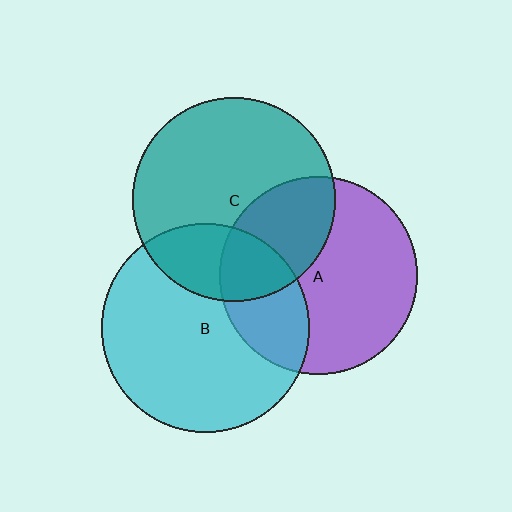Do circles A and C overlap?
Yes.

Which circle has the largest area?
Circle B (cyan).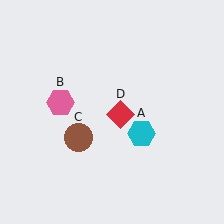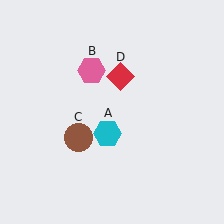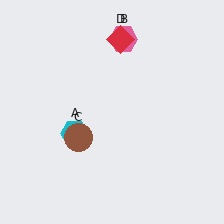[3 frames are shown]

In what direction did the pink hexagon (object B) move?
The pink hexagon (object B) moved up and to the right.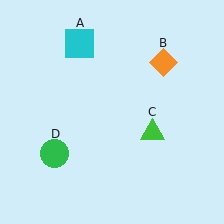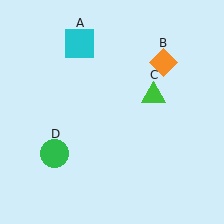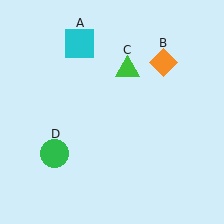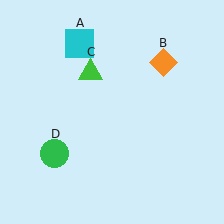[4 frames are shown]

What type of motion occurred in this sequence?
The green triangle (object C) rotated counterclockwise around the center of the scene.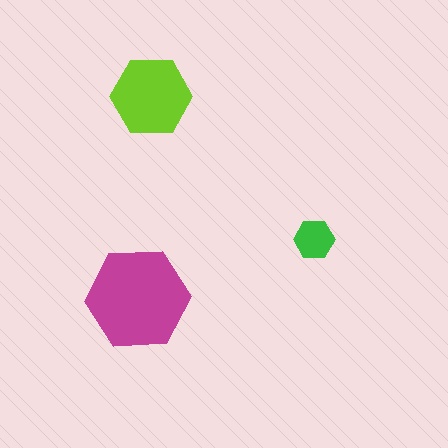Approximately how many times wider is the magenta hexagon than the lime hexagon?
About 1.5 times wider.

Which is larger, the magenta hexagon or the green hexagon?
The magenta one.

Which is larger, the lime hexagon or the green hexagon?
The lime one.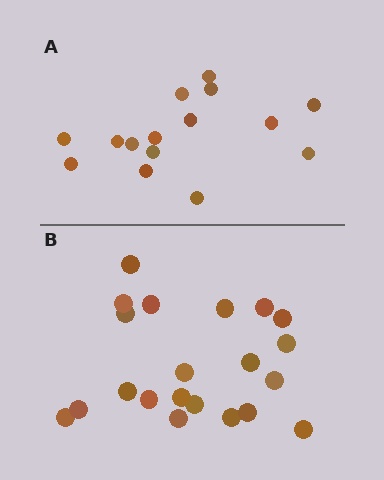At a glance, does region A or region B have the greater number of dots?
Region B (the bottom region) has more dots.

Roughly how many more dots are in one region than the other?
Region B has about 6 more dots than region A.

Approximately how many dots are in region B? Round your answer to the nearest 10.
About 20 dots. (The exact count is 21, which rounds to 20.)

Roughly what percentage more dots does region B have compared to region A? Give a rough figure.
About 40% more.